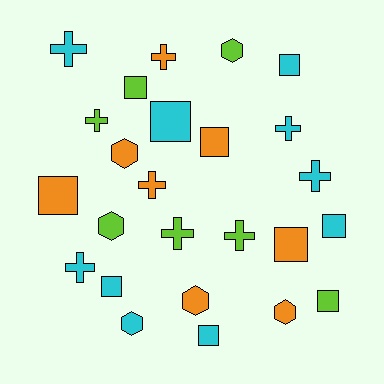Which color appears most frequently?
Cyan, with 10 objects.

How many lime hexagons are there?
There are 2 lime hexagons.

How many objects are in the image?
There are 25 objects.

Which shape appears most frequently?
Square, with 10 objects.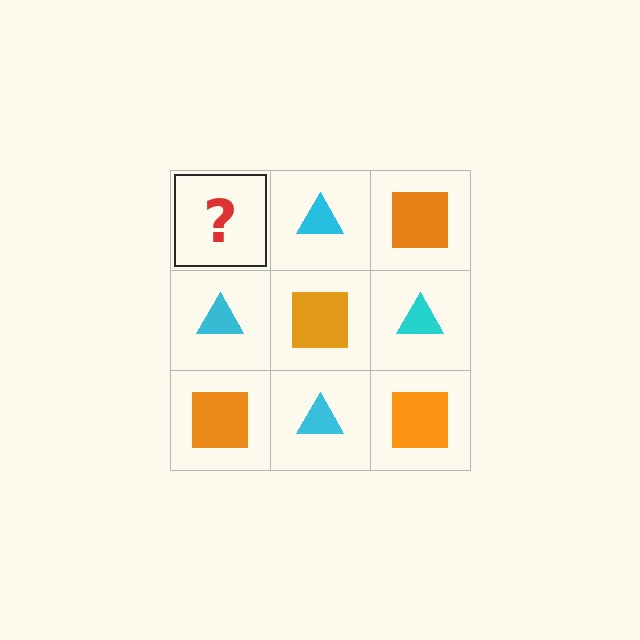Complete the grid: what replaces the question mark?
The question mark should be replaced with an orange square.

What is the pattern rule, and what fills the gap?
The rule is that it alternates orange square and cyan triangle in a checkerboard pattern. The gap should be filled with an orange square.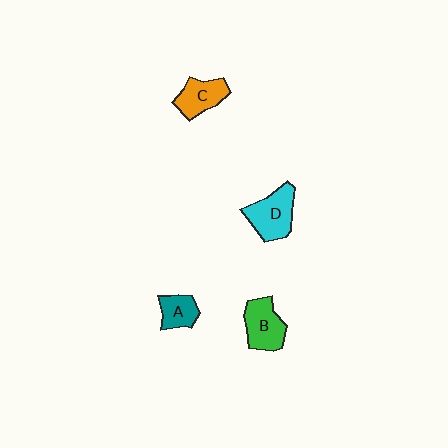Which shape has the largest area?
Shape D (cyan).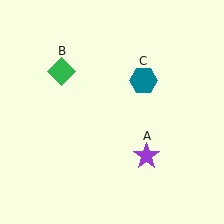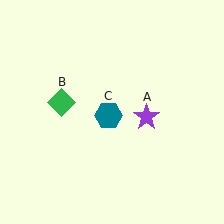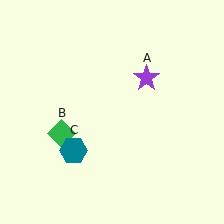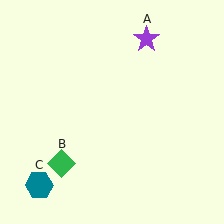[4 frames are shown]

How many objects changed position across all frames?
3 objects changed position: purple star (object A), green diamond (object B), teal hexagon (object C).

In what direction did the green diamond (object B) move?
The green diamond (object B) moved down.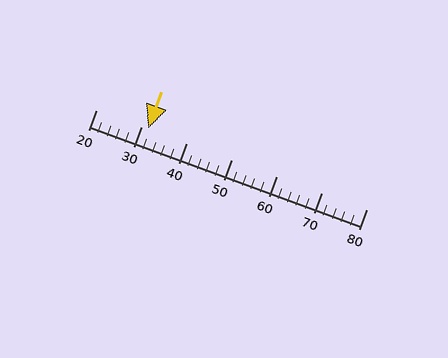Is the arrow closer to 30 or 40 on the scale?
The arrow is closer to 30.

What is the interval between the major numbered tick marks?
The major tick marks are spaced 10 units apart.